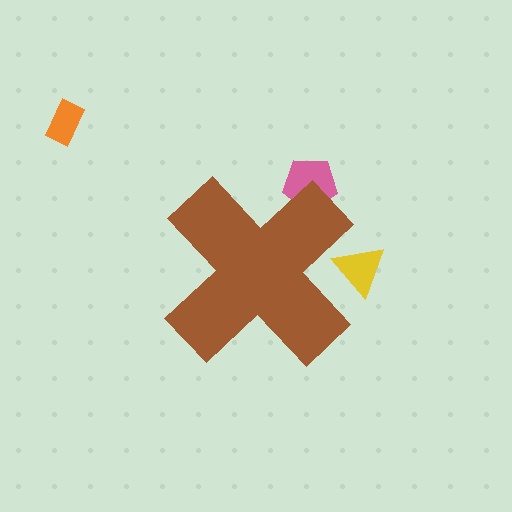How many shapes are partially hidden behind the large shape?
2 shapes are partially hidden.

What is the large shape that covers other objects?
A brown cross.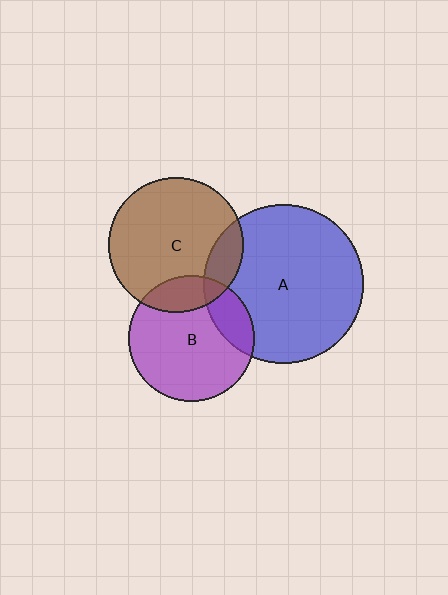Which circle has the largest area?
Circle A (blue).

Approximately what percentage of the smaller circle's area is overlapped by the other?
Approximately 15%.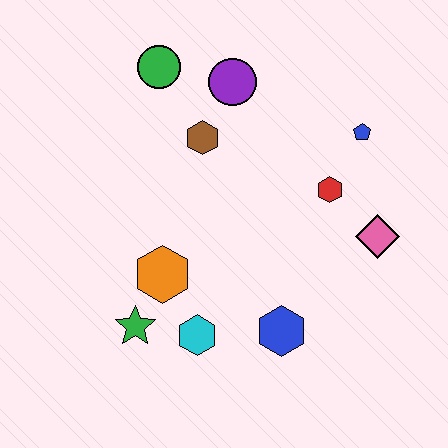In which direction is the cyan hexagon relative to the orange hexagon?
The cyan hexagon is below the orange hexagon.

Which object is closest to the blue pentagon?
The red hexagon is closest to the blue pentagon.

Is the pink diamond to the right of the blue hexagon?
Yes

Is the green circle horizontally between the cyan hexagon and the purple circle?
No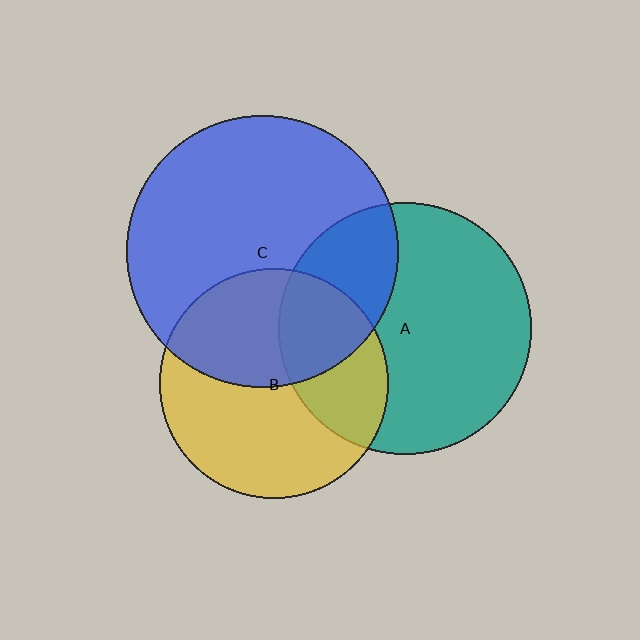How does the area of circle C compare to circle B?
Approximately 1.4 times.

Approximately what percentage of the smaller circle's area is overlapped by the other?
Approximately 30%.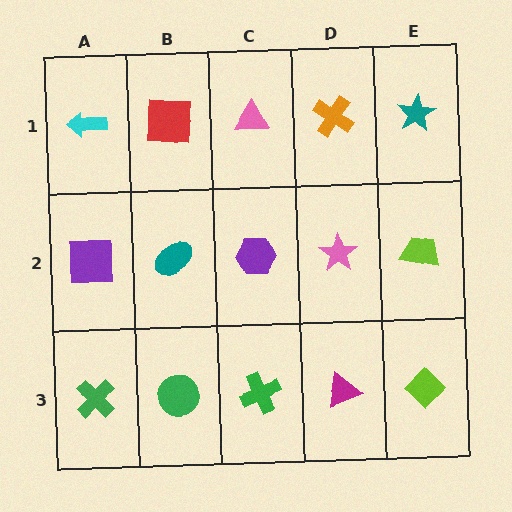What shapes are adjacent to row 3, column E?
A lime trapezoid (row 2, column E), a magenta triangle (row 3, column D).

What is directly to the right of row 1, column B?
A pink triangle.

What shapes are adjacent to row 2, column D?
An orange cross (row 1, column D), a magenta triangle (row 3, column D), a purple hexagon (row 2, column C), a lime trapezoid (row 2, column E).